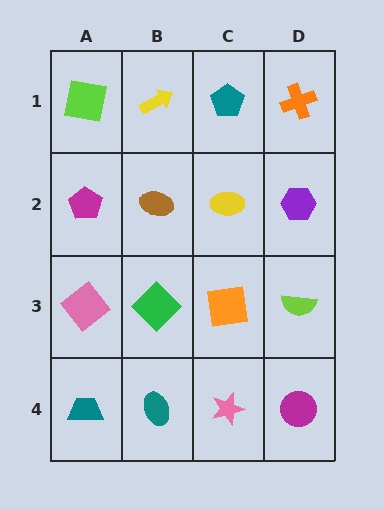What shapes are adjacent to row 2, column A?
A lime square (row 1, column A), a pink diamond (row 3, column A), a brown ellipse (row 2, column B).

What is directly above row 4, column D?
A lime semicircle.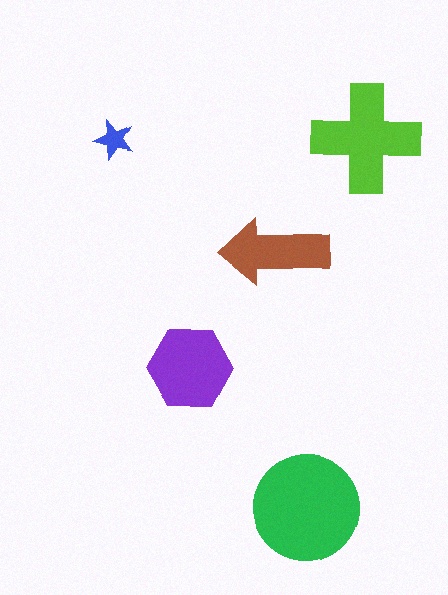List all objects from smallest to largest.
The blue star, the brown arrow, the purple hexagon, the lime cross, the green circle.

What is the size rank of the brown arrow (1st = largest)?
4th.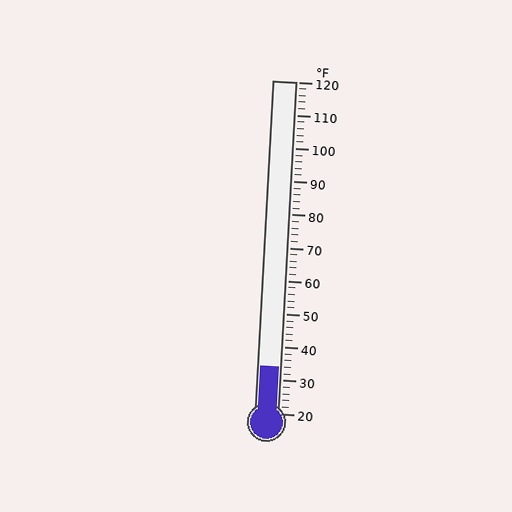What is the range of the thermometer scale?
The thermometer scale ranges from 20°F to 120°F.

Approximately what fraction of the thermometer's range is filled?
The thermometer is filled to approximately 15% of its range.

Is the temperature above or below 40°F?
The temperature is below 40°F.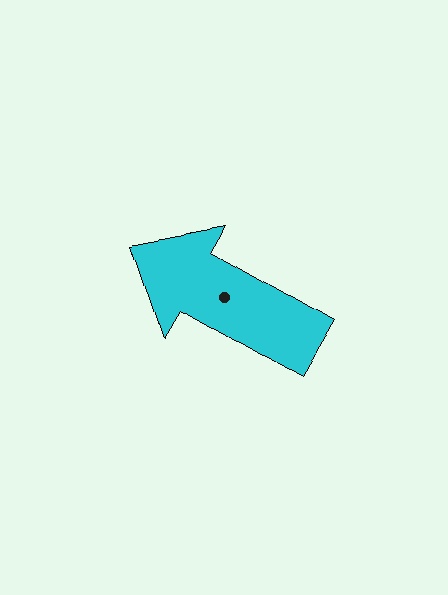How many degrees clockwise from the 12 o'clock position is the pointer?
Approximately 300 degrees.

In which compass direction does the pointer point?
Northwest.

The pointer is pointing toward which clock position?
Roughly 10 o'clock.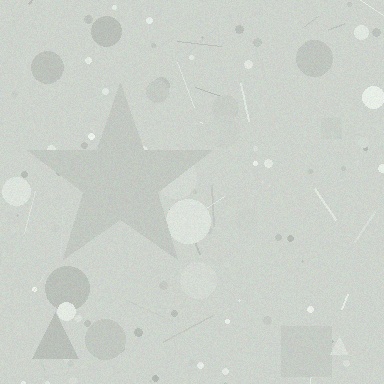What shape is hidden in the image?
A star is hidden in the image.